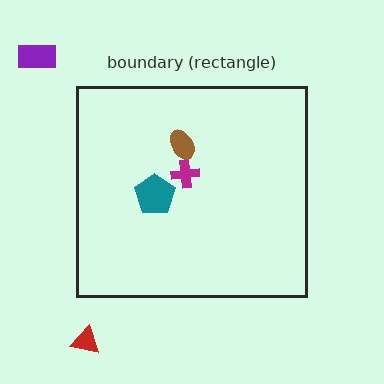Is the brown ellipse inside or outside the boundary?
Inside.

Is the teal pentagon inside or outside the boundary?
Inside.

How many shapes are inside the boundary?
3 inside, 2 outside.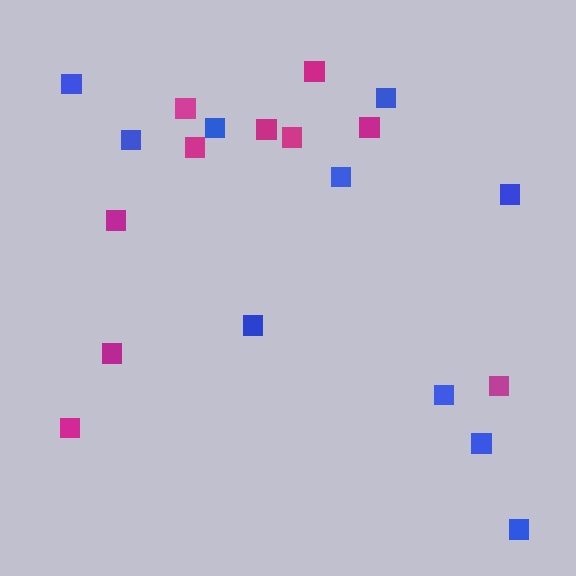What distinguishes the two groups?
There are 2 groups: one group of magenta squares (10) and one group of blue squares (10).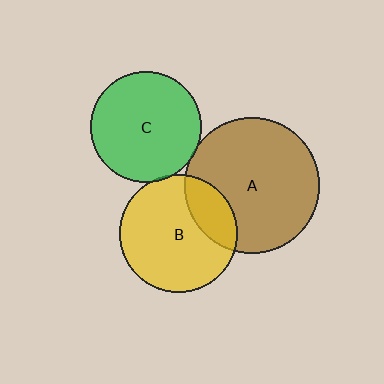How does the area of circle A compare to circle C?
Approximately 1.5 times.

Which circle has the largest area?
Circle A (brown).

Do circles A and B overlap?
Yes.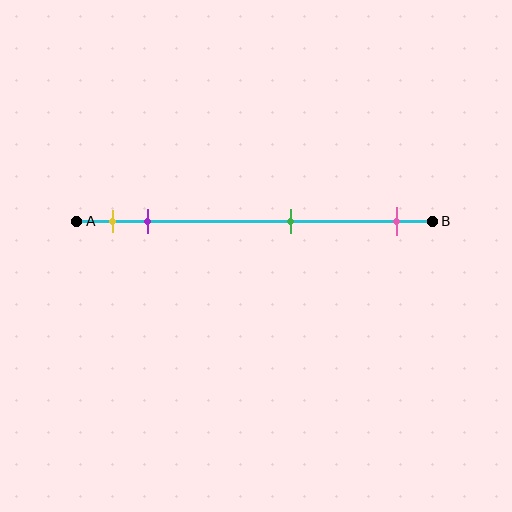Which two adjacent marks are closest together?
The yellow and purple marks are the closest adjacent pair.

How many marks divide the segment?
There are 4 marks dividing the segment.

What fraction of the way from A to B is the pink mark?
The pink mark is approximately 90% (0.9) of the way from A to B.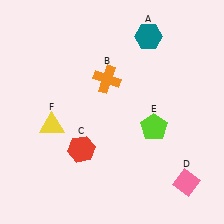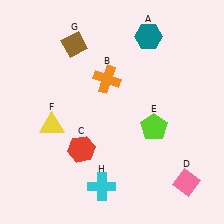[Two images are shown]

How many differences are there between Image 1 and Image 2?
There are 2 differences between the two images.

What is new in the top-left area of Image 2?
A brown diamond (G) was added in the top-left area of Image 2.